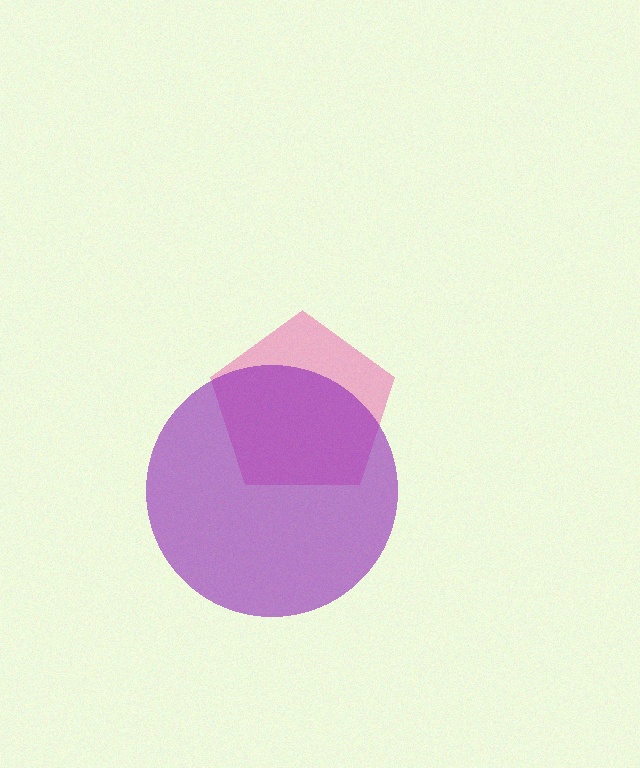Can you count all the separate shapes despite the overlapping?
Yes, there are 2 separate shapes.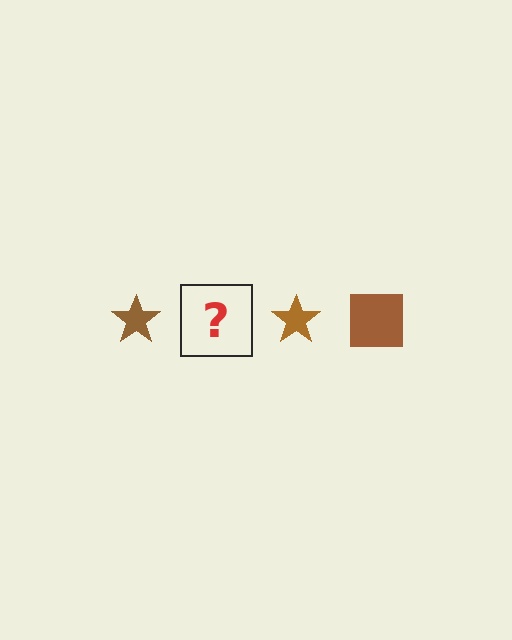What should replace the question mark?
The question mark should be replaced with a brown square.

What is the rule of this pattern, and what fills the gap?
The rule is that the pattern cycles through star, square shapes in brown. The gap should be filled with a brown square.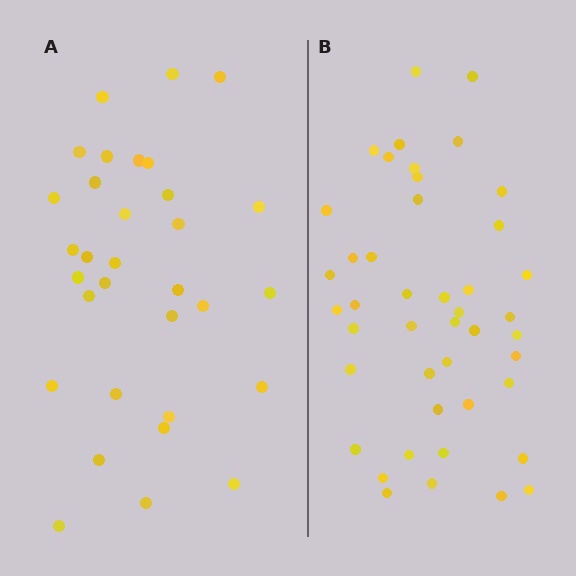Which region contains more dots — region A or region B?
Region B (the right region) has more dots.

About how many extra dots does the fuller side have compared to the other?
Region B has roughly 12 or so more dots than region A.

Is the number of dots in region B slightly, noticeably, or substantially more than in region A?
Region B has noticeably more, but not dramatically so. The ratio is roughly 1.4 to 1.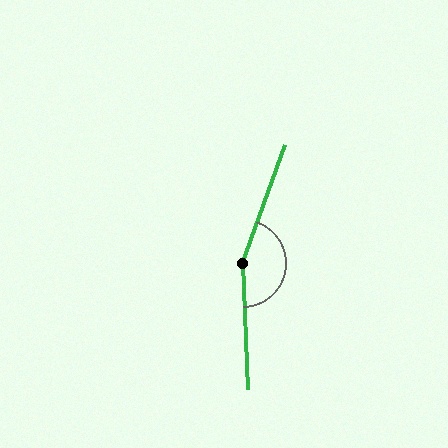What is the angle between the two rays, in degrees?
Approximately 158 degrees.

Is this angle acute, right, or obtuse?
It is obtuse.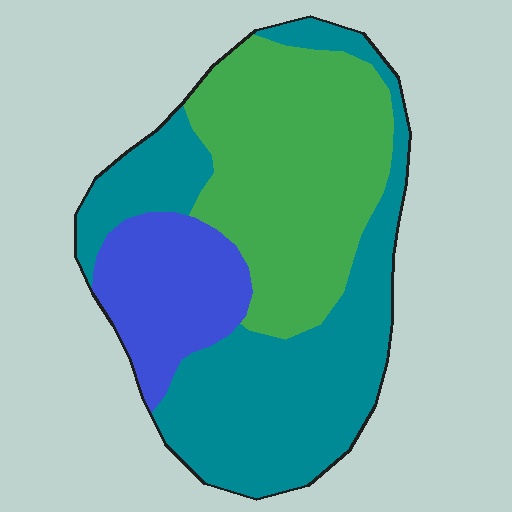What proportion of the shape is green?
Green covers about 40% of the shape.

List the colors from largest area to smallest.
From largest to smallest: teal, green, blue.